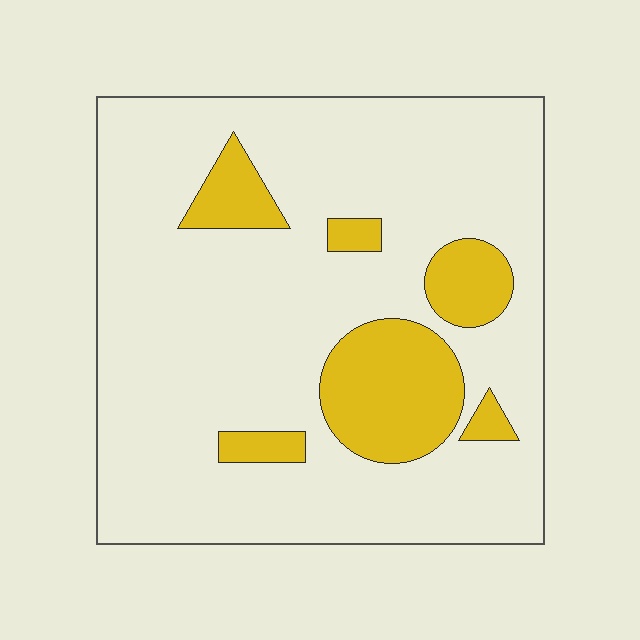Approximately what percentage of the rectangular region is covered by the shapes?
Approximately 15%.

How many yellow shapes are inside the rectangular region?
6.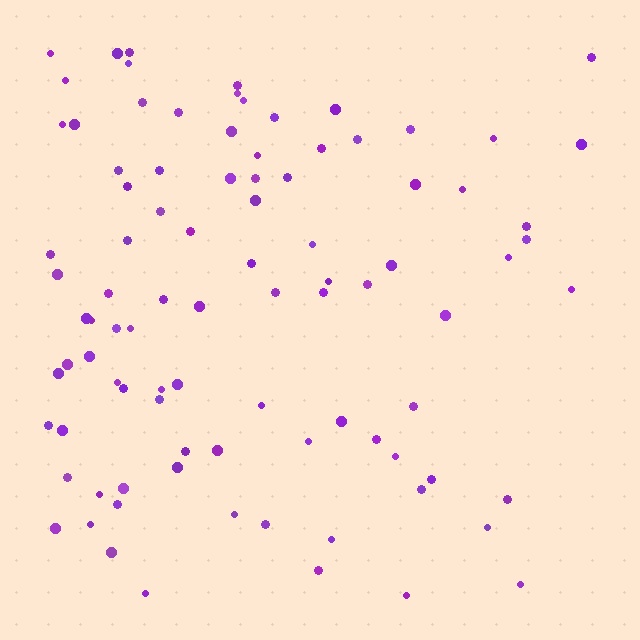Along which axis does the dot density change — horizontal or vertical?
Horizontal.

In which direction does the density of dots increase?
From right to left, with the left side densest.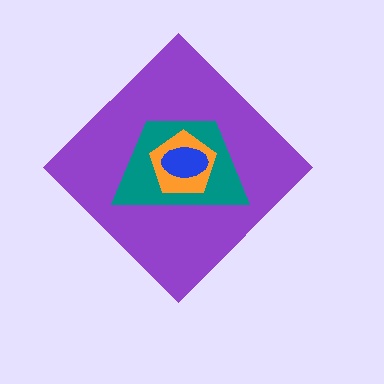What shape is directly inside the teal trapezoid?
The orange pentagon.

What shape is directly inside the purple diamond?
The teal trapezoid.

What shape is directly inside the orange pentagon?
The blue ellipse.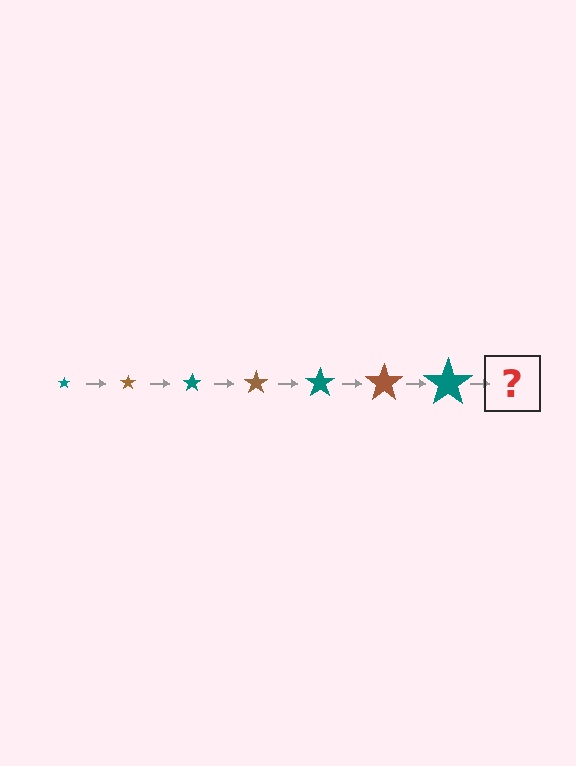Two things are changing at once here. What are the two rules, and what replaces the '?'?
The two rules are that the star grows larger each step and the color cycles through teal and brown. The '?' should be a brown star, larger than the previous one.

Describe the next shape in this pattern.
It should be a brown star, larger than the previous one.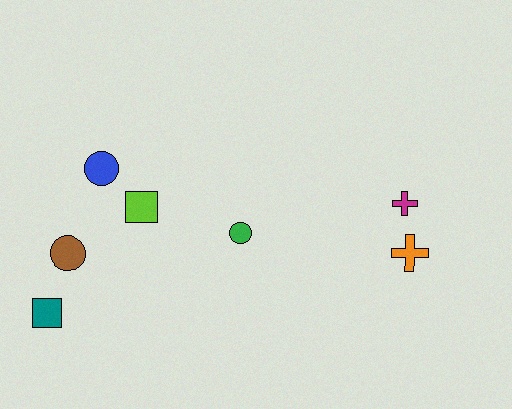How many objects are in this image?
There are 7 objects.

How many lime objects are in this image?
There is 1 lime object.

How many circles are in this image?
There are 3 circles.